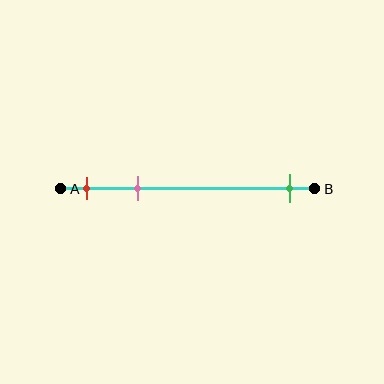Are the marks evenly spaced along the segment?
No, the marks are not evenly spaced.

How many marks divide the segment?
There are 3 marks dividing the segment.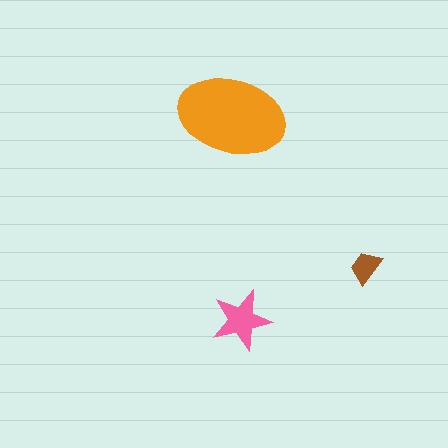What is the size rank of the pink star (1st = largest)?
2nd.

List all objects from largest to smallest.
The orange ellipse, the pink star, the brown trapezoid.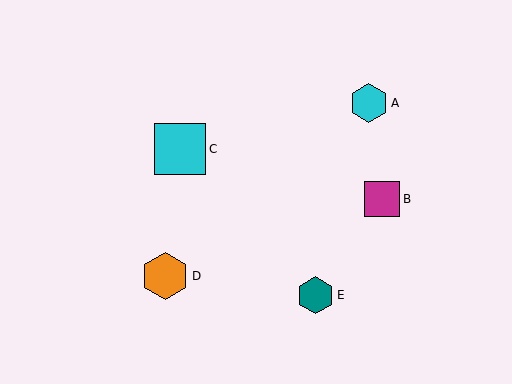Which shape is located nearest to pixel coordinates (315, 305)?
The teal hexagon (labeled E) at (315, 295) is nearest to that location.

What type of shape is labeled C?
Shape C is a cyan square.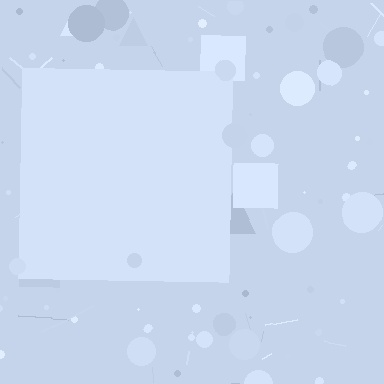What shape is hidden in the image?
A square is hidden in the image.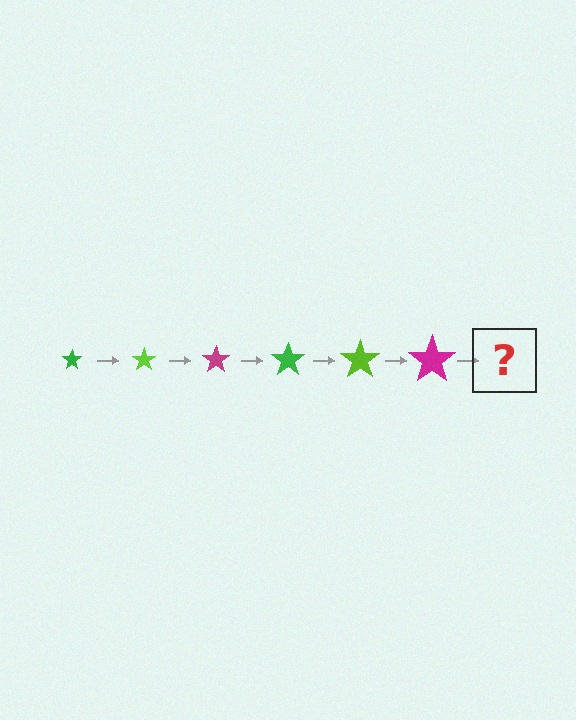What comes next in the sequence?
The next element should be a green star, larger than the previous one.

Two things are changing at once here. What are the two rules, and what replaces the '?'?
The two rules are that the star grows larger each step and the color cycles through green, lime, and magenta. The '?' should be a green star, larger than the previous one.